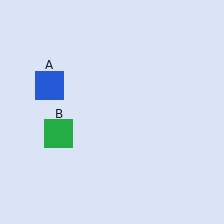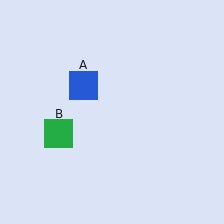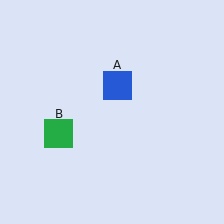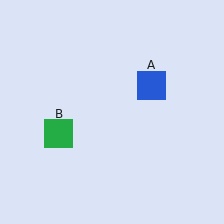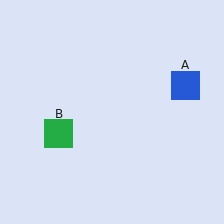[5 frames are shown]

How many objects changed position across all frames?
1 object changed position: blue square (object A).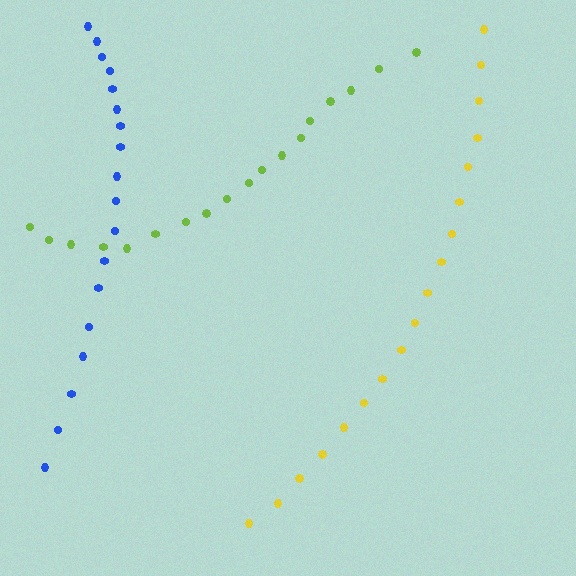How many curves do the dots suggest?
There are 3 distinct paths.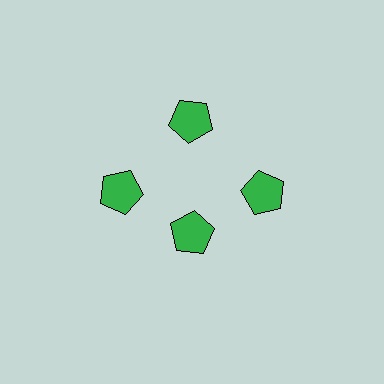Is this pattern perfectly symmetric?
No. The 4 green pentagons are arranged in a ring, but one element near the 6 o'clock position is pulled inward toward the center, breaking the 4-fold rotational symmetry.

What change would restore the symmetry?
The symmetry would be restored by moving it outward, back onto the ring so that all 4 pentagons sit at equal angles and equal distance from the center.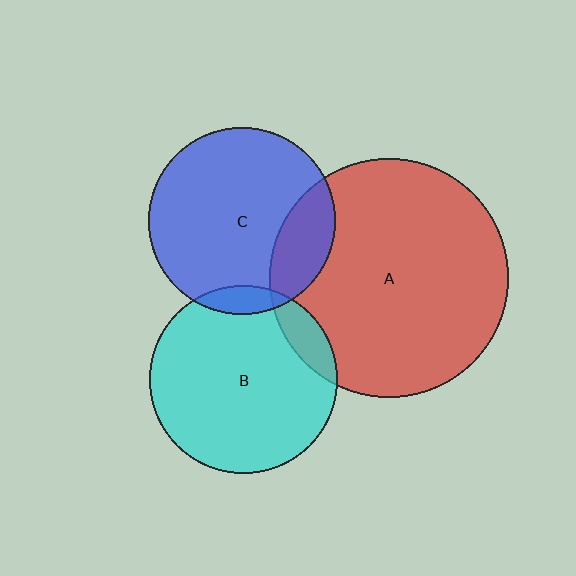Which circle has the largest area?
Circle A (red).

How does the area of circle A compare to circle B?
Approximately 1.6 times.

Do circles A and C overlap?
Yes.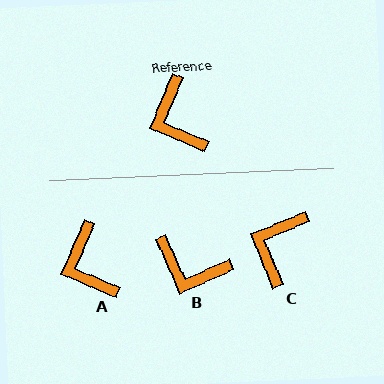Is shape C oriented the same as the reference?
No, it is off by about 44 degrees.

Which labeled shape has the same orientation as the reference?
A.